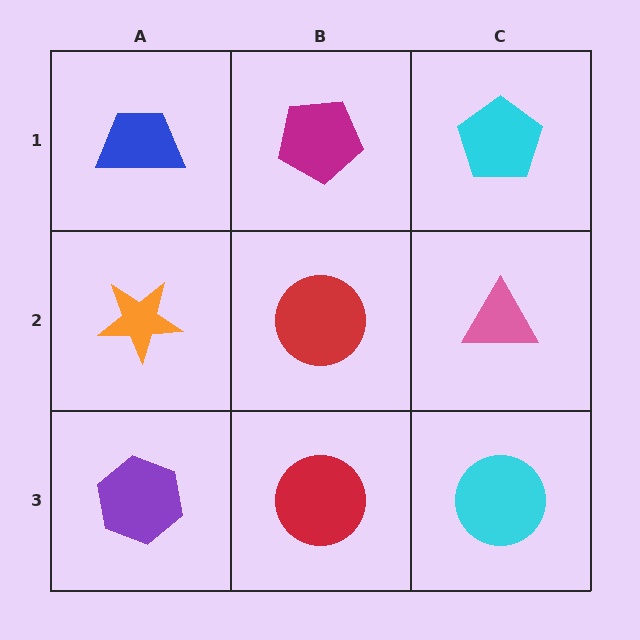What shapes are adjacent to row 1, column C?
A pink triangle (row 2, column C), a magenta pentagon (row 1, column B).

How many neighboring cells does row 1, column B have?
3.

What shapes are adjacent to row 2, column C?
A cyan pentagon (row 1, column C), a cyan circle (row 3, column C), a red circle (row 2, column B).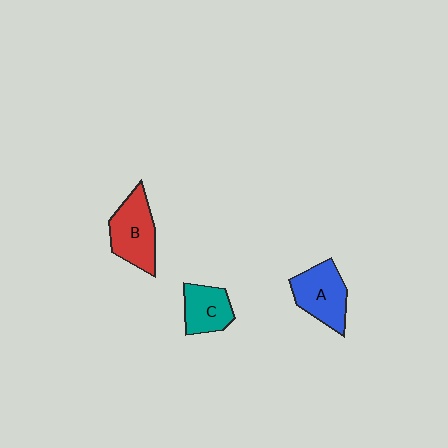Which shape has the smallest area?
Shape C (teal).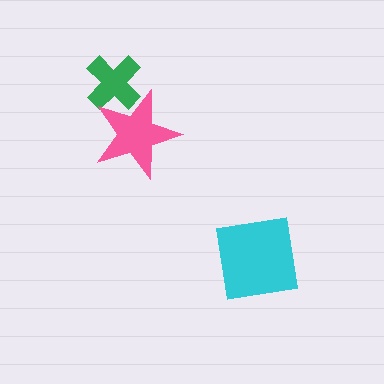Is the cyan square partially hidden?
No, no other shape covers it.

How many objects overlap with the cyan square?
0 objects overlap with the cyan square.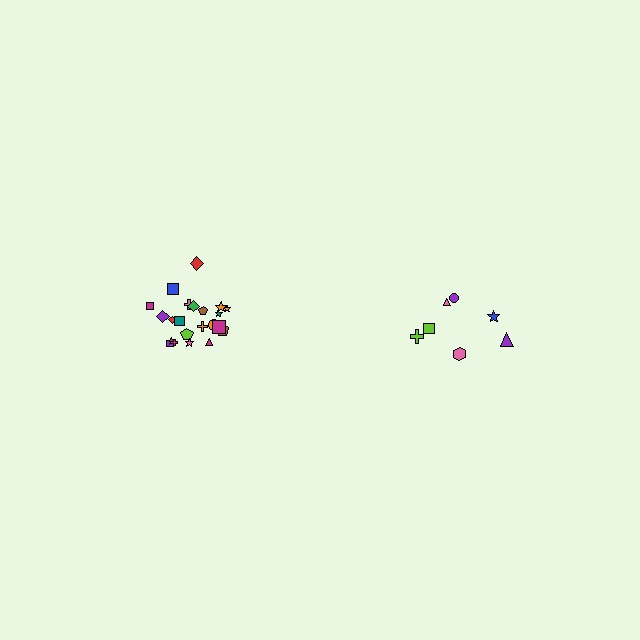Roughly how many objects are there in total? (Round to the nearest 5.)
Roughly 30 objects in total.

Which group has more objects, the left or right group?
The left group.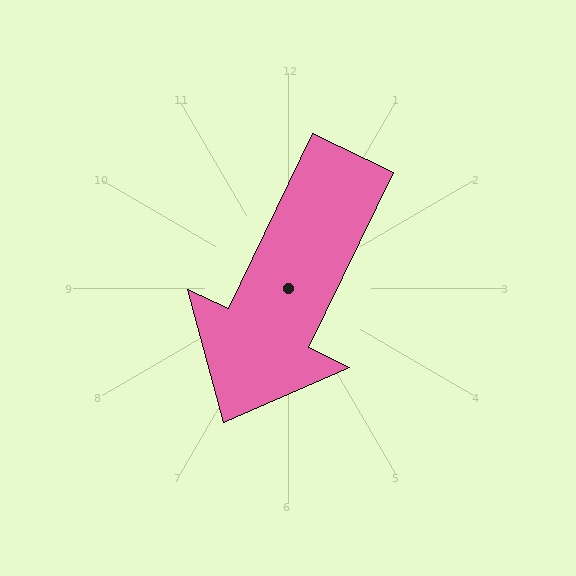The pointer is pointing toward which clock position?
Roughly 7 o'clock.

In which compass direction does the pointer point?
Southwest.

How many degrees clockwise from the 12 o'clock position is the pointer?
Approximately 206 degrees.